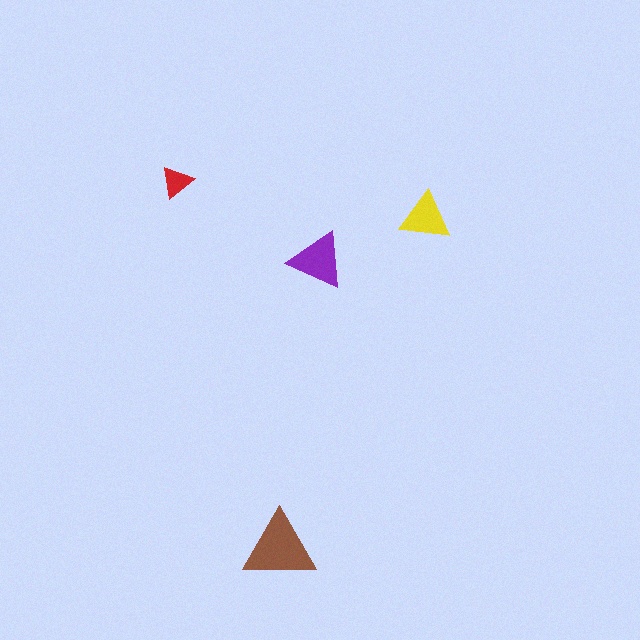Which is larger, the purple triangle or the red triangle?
The purple one.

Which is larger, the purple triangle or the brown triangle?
The brown one.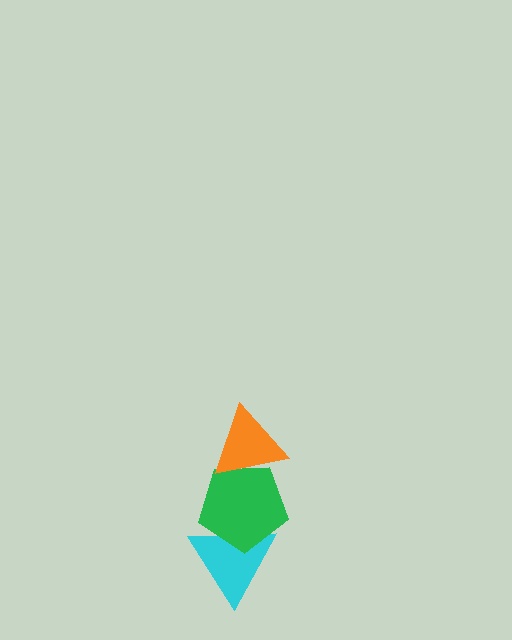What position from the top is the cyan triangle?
The cyan triangle is 3rd from the top.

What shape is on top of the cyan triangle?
The green pentagon is on top of the cyan triangle.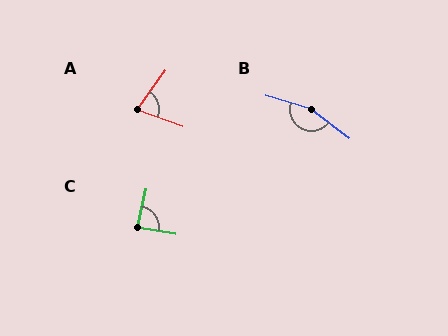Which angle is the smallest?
A, at approximately 73 degrees.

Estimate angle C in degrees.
Approximately 88 degrees.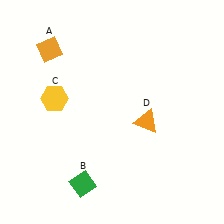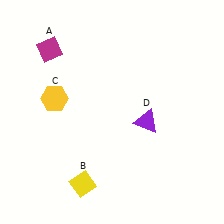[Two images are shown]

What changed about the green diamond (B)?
In Image 1, B is green. In Image 2, it changed to yellow.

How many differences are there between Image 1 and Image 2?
There are 3 differences between the two images.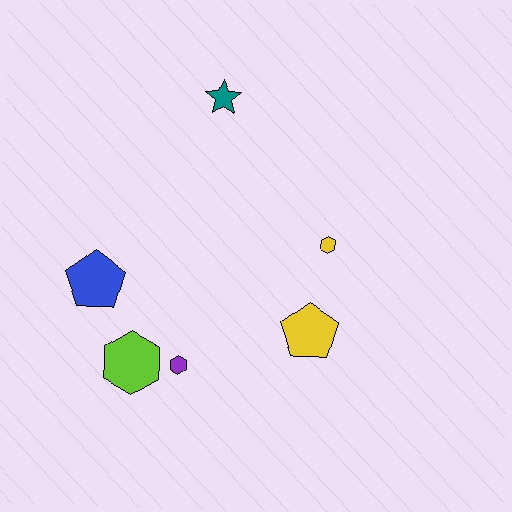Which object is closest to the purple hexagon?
The lime hexagon is closest to the purple hexagon.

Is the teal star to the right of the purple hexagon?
Yes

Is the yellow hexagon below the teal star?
Yes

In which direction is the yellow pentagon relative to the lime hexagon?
The yellow pentagon is to the right of the lime hexagon.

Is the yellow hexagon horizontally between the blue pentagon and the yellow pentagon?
No